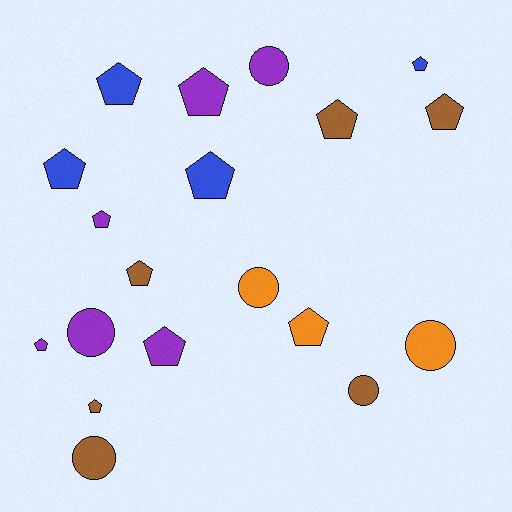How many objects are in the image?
There are 19 objects.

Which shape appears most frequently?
Pentagon, with 13 objects.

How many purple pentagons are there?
There are 4 purple pentagons.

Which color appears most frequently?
Brown, with 6 objects.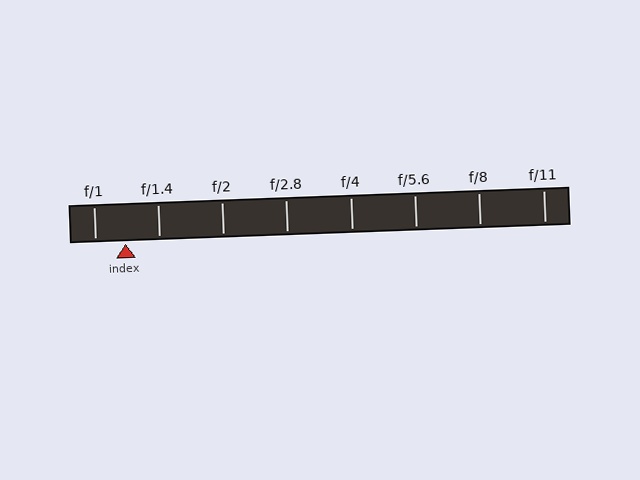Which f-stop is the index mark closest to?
The index mark is closest to f/1.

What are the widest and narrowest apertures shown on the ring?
The widest aperture shown is f/1 and the narrowest is f/11.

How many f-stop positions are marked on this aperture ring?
There are 8 f-stop positions marked.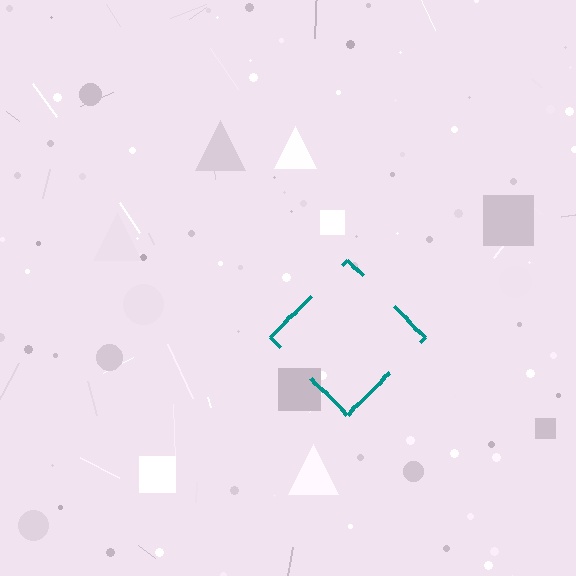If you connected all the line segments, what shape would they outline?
They would outline a diamond.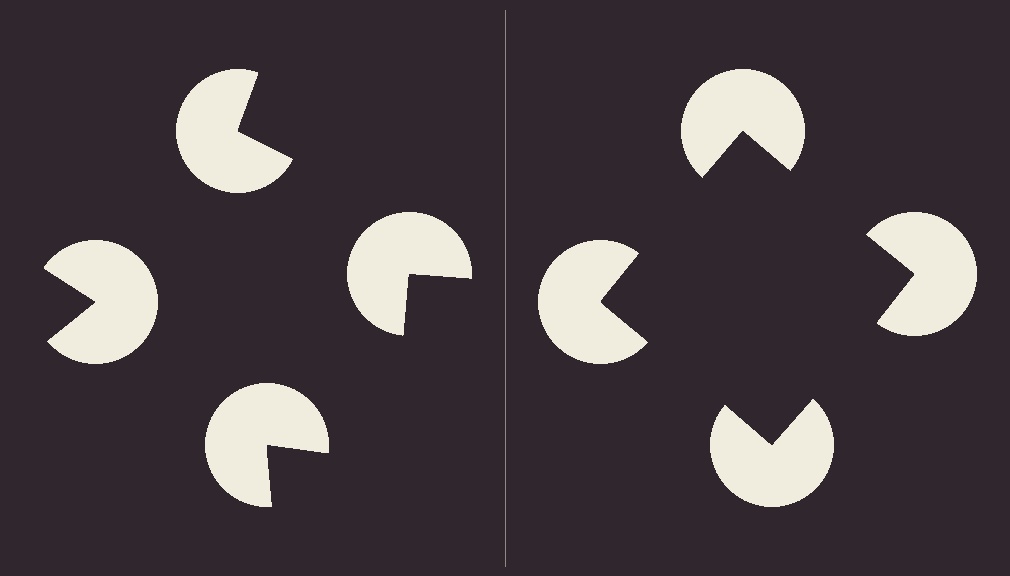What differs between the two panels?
The pac-man discs are positioned identically on both sides; only the wedge orientations differ. On the right they align to a square; on the left they are misaligned.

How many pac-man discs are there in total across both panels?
8 — 4 on each side.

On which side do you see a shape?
An illusory square appears on the right side. On the left side the wedge cuts are rotated, so no coherent shape forms.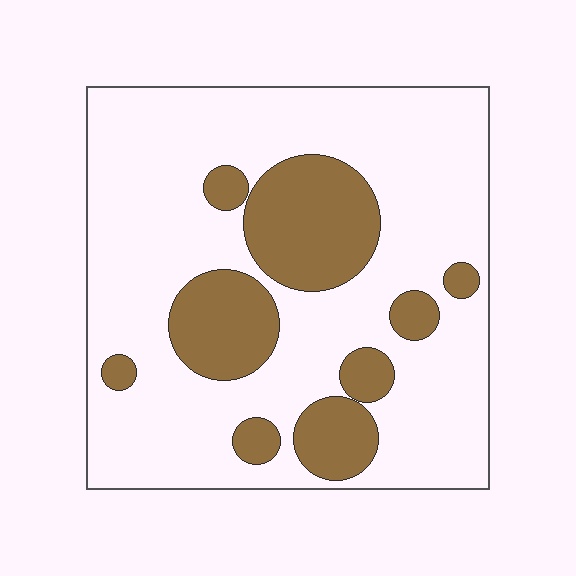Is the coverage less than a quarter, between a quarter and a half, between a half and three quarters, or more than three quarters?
Less than a quarter.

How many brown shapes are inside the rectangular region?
9.